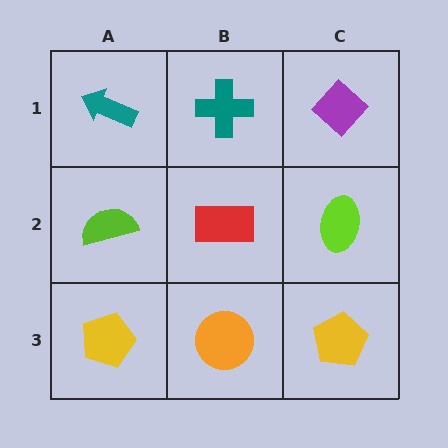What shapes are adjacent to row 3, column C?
A lime ellipse (row 2, column C), an orange circle (row 3, column B).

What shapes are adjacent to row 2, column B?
A teal cross (row 1, column B), an orange circle (row 3, column B), a lime semicircle (row 2, column A), a lime ellipse (row 2, column C).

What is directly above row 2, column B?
A teal cross.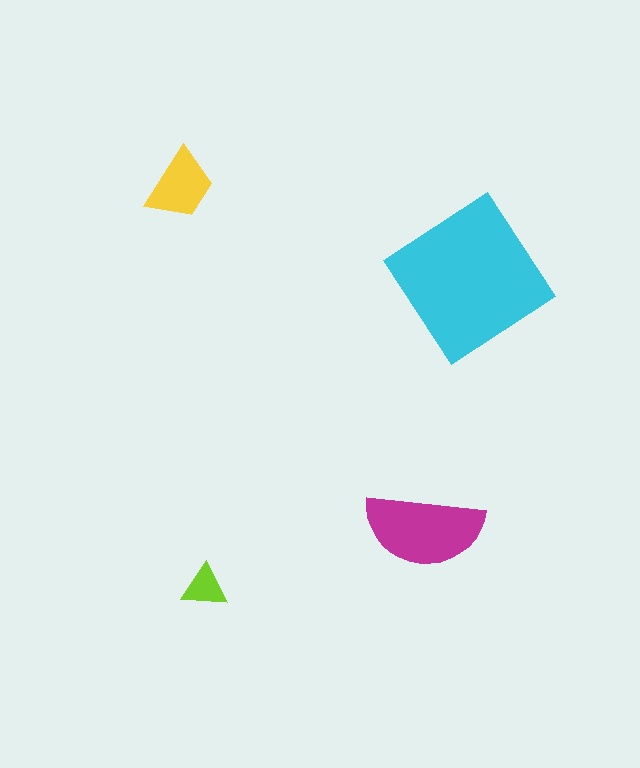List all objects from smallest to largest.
The lime triangle, the yellow trapezoid, the magenta semicircle, the cyan diamond.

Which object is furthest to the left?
The yellow trapezoid is leftmost.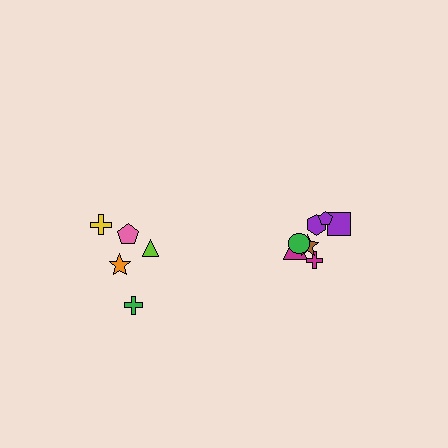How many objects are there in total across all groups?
There are 12 objects.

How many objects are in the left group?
There are 5 objects.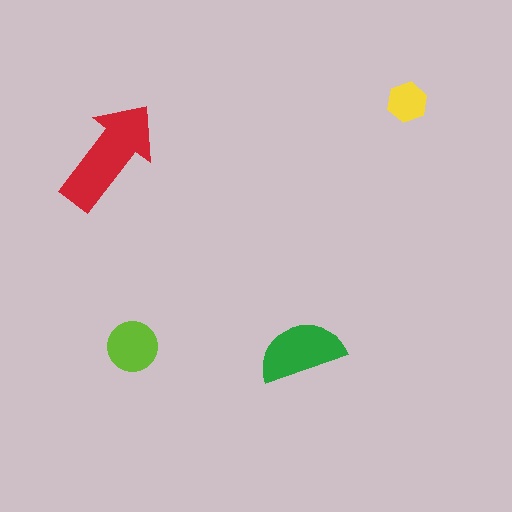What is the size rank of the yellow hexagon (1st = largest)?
4th.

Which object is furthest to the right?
The yellow hexagon is rightmost.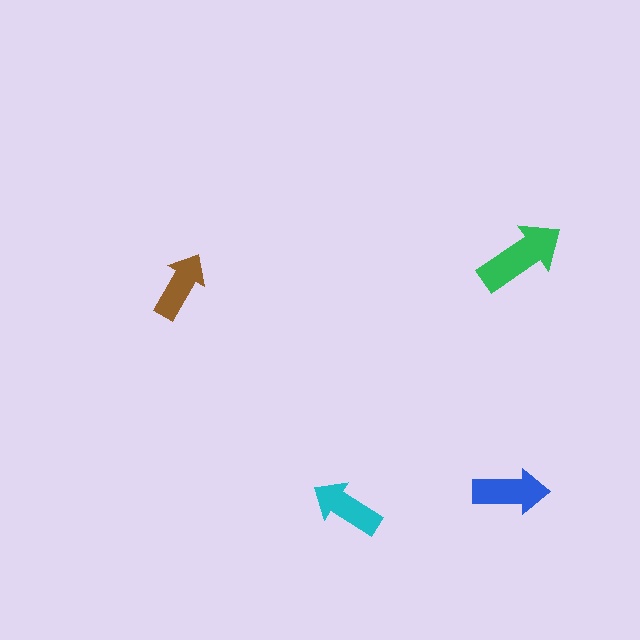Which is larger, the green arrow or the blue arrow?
The green one.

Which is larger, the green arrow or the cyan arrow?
The green one.